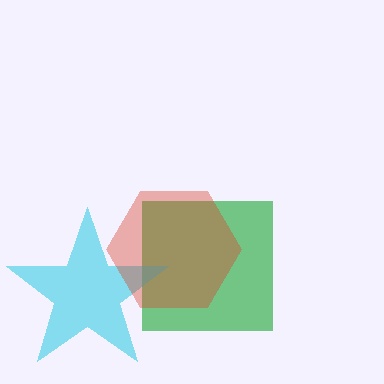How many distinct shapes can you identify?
There are 3 distinct shapes: a green square, a cyan star, a red hexagon.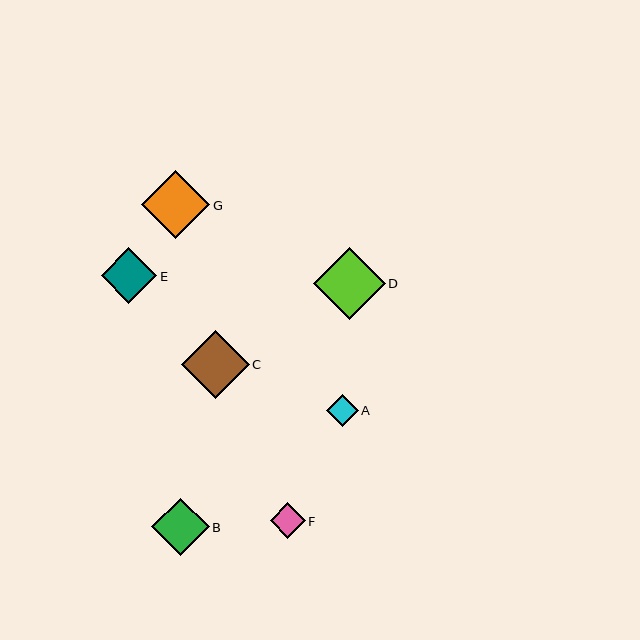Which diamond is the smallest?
Diamond A is the smallest with a size of approximately 32 pixels.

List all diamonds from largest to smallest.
From largest to smallest: D, C, G, B, E, F, A.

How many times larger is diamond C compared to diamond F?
Diamond C is approximately 1.9 times the size of diamond F.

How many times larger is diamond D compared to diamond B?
Diamond D is approximately 1.3 times the size of diamond B.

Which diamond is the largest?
Diamond D is the largest with a size of approximately 72 pixels.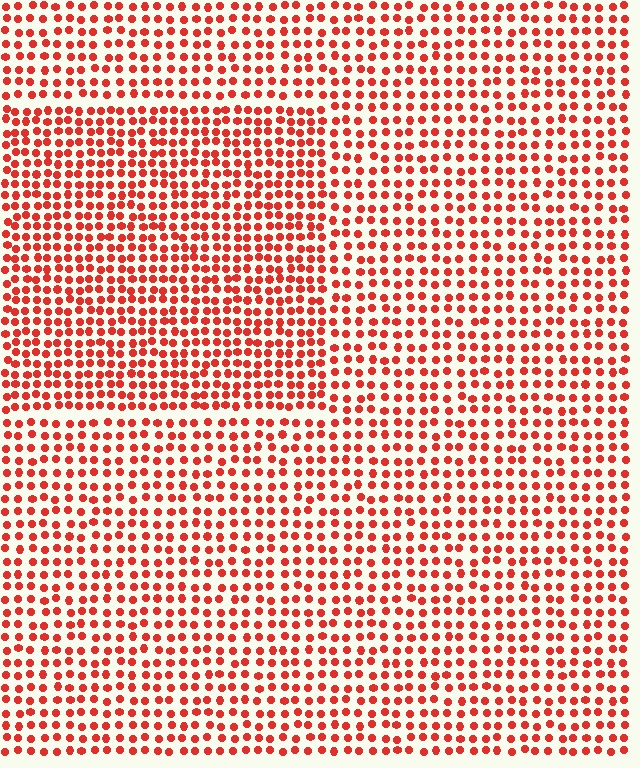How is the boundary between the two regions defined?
The boundary is defined by a change in element density (approximately 1.4x ratio). All elements are the same color, size, and shape.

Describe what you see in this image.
The image contains small red elements arranged at two different densities. A rectangle-shaped region is visible where the elements are more densely packed than the surrounding area.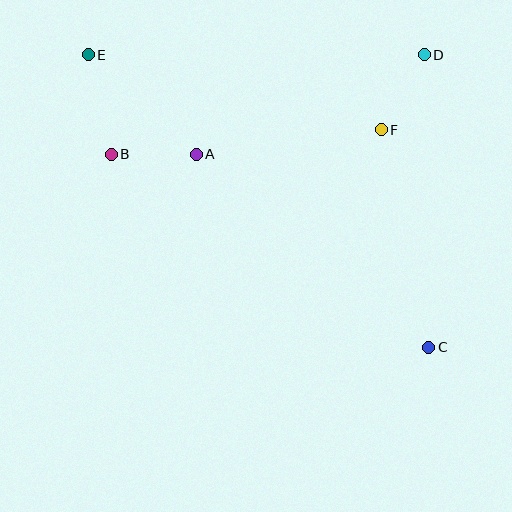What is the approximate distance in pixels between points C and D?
The distance between C and D is approximately 292 pixels.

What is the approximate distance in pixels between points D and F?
The distance between D and F is approximately 86 pixels.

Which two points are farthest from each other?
Points C and E are farthest from each other.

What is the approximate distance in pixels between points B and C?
The distance between B and C is approximately 371 pixels.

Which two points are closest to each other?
Points A and B are closest to each other.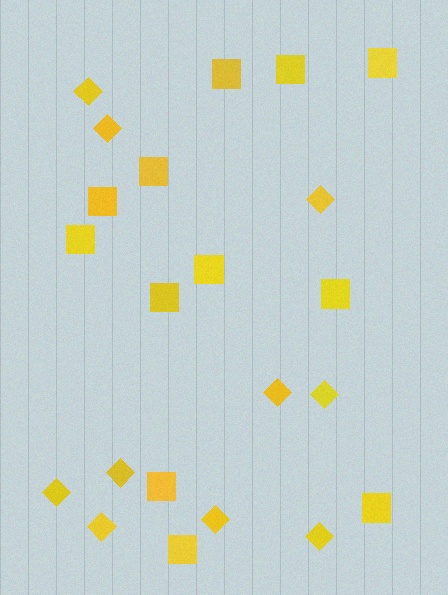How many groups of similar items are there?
There are 2 groups: one group of diamonds (10) and one group of squares (12).